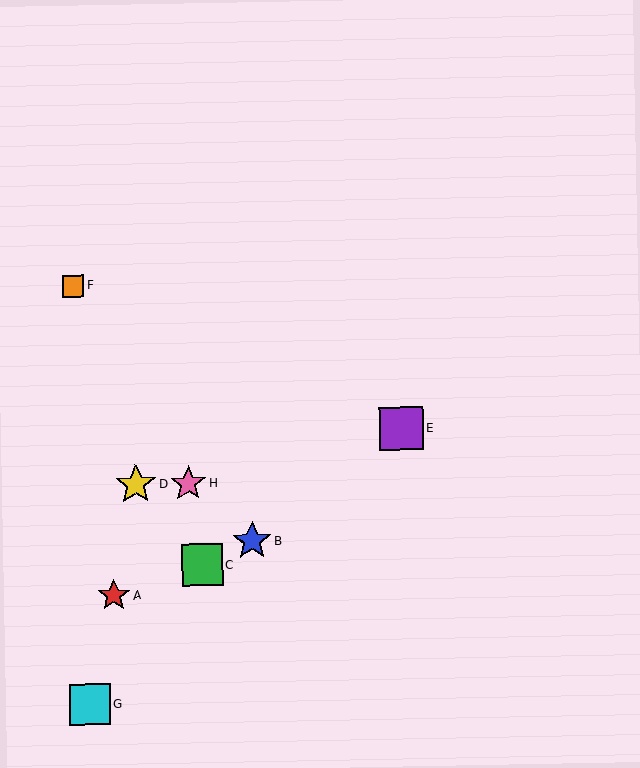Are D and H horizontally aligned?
Yes, both are at y≈485.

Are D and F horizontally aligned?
No, D is at y≈485 and F is at y≈286.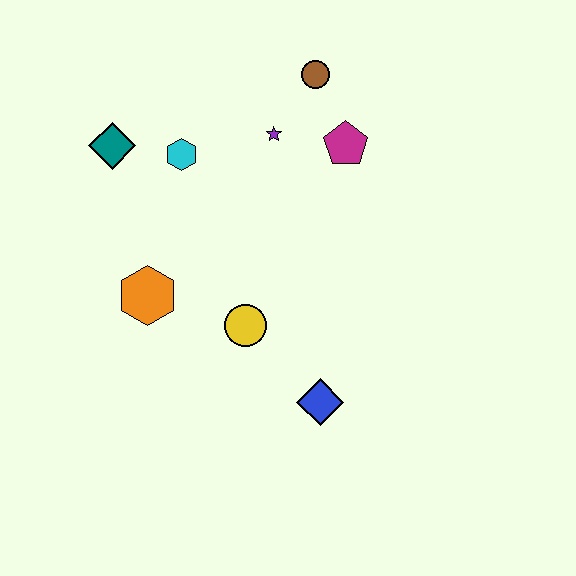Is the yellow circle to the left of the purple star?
Yes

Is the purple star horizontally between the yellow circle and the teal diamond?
No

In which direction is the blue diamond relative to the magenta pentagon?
The blue diamond is below the magenta pentagon.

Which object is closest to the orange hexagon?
The yellow circle is closest to the orange hexagon.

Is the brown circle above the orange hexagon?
Yes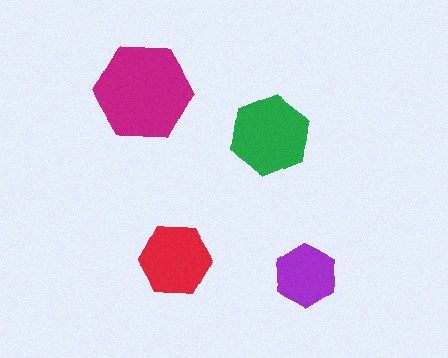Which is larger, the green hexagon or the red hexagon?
The green one.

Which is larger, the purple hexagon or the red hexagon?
The red one.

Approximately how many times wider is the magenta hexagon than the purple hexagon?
About 1.5 times wider.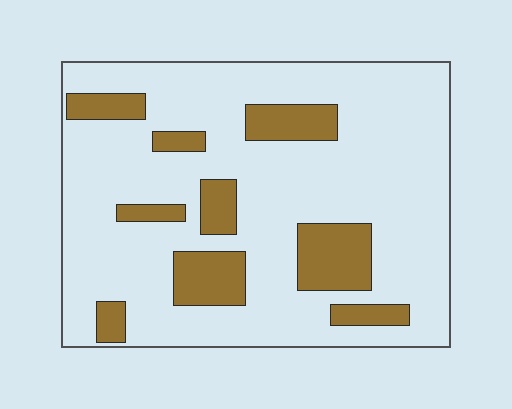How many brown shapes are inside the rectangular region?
9.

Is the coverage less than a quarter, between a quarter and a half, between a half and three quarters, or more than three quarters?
Less than a quarter.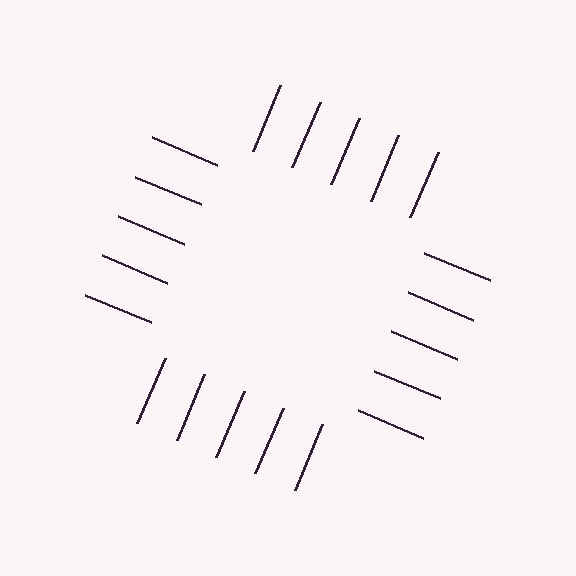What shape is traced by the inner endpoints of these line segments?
An illusory square — the line segments terminate on its edges but no continuous stroke is drawn.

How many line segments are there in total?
20 — 5 along each of the 4 edges.